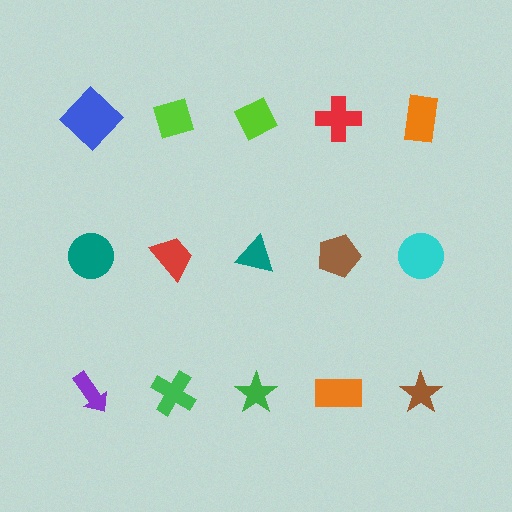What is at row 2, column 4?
A brown pentagon.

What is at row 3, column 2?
A green cross.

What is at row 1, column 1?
A blue diamond.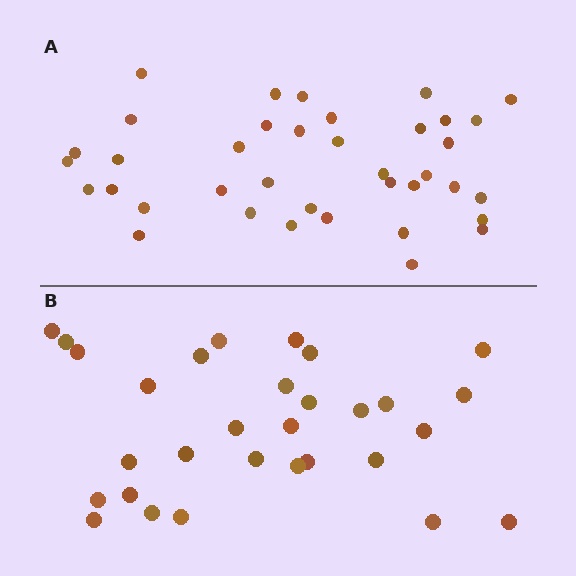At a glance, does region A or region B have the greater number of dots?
Region A (the top region) has more dots.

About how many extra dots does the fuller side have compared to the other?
Region A has roughly 8 or so more dots than region B.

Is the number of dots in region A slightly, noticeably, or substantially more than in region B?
Region A has noticeably more, but not dramatically so. The ratio is roughly 1.3 to 1.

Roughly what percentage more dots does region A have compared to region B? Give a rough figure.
About 25% more.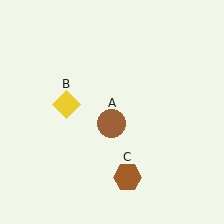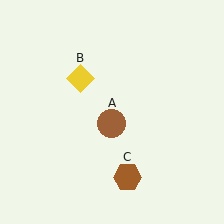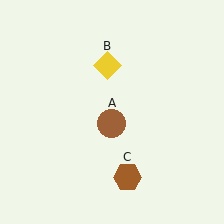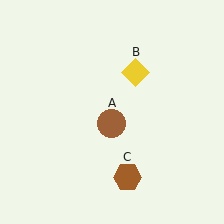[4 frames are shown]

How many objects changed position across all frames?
1 object changed position: yellow diamond (object B).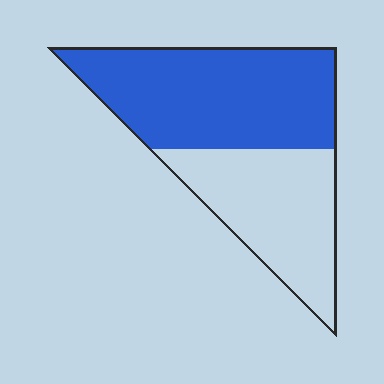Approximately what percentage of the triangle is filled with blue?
Approximately 60%.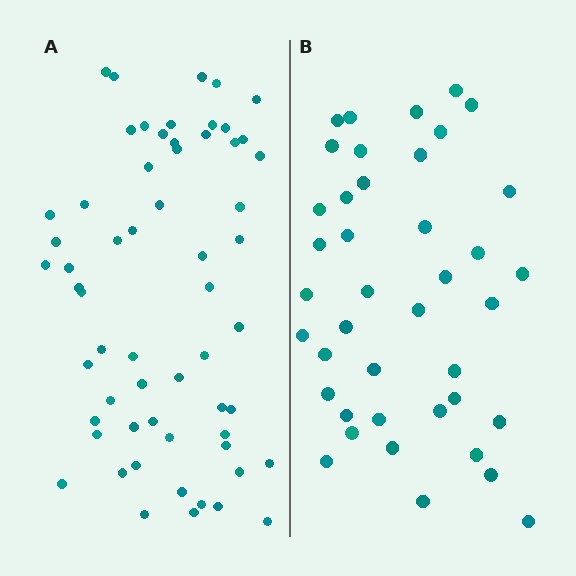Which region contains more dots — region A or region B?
Region A (the left region) has more dots.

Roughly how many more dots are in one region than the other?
Region A has approximately 20 more dots than region B.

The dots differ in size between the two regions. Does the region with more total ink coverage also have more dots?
No. Region B has more total ink coverage because its dots are larger, but region A actually contains more individual dots. Total area can be misleading — the number of items is what matters here.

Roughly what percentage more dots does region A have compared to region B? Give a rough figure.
About 45% more.